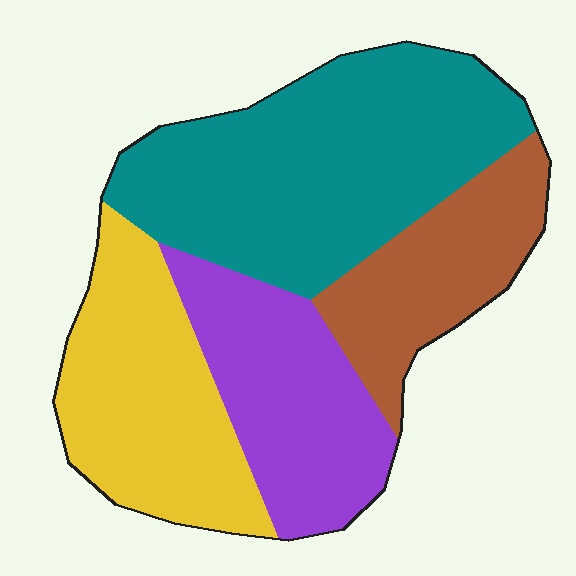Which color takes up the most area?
Teal, at roughly 40%.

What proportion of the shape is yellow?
Yellow takes up about one quarter (1/4) of the shape.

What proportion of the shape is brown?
Brown covers about 15% of the shape.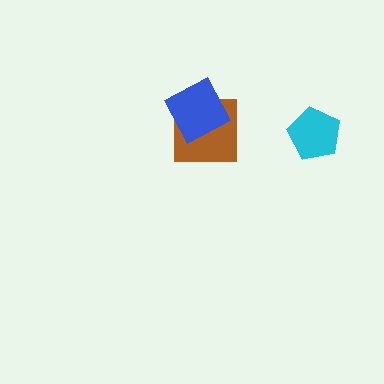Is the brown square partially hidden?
Yes, it is partially covered by another shape.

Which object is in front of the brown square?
The blue diamond is in front of the brown square.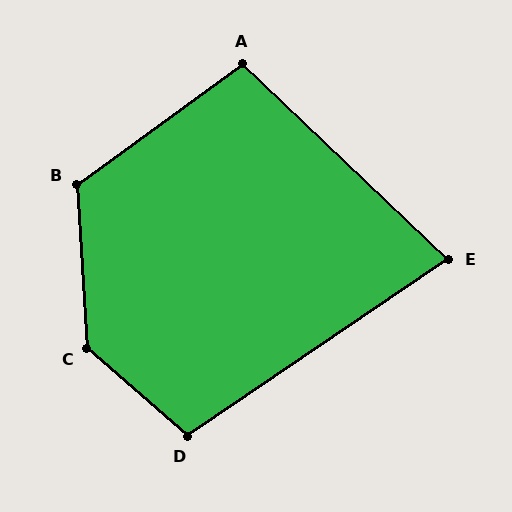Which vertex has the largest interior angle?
C, at approximately 135 degrees.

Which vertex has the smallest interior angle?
E, at approximately 78 degrees.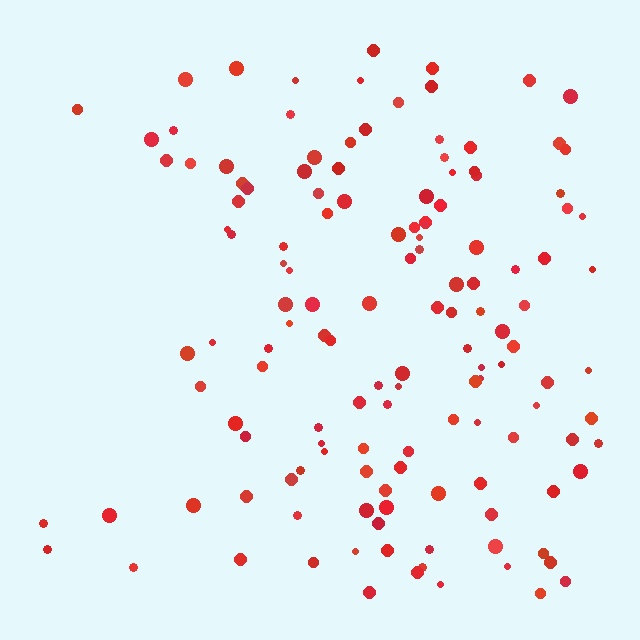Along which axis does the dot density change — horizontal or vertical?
Horizontal.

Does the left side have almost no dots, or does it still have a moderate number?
Still a moderate number, just noticeably fewer than the right.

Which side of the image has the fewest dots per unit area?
The left.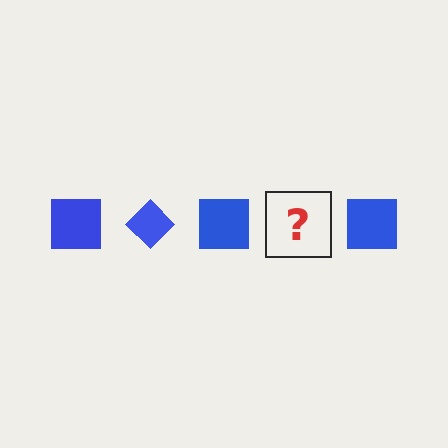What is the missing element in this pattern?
The missing element is a blue diamond.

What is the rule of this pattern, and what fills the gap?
The rule is that the pattern cycles through square, diamond shapes in blue. The gap should be filled with a blue diamond.